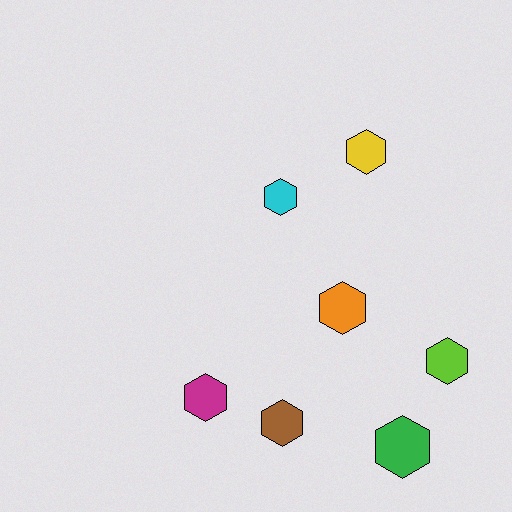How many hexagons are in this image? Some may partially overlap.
There are 7 hexagons.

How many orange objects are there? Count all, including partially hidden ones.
There is 1 orange object.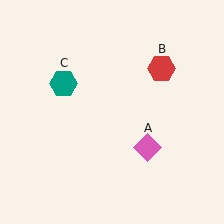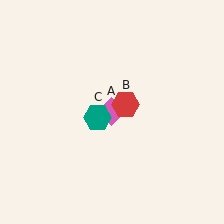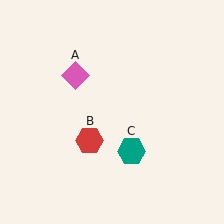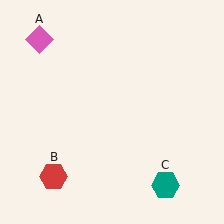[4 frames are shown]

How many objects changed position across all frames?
3 objects changed position: pink diamond (object A), red hexagon (object B), teal hexagon (object C).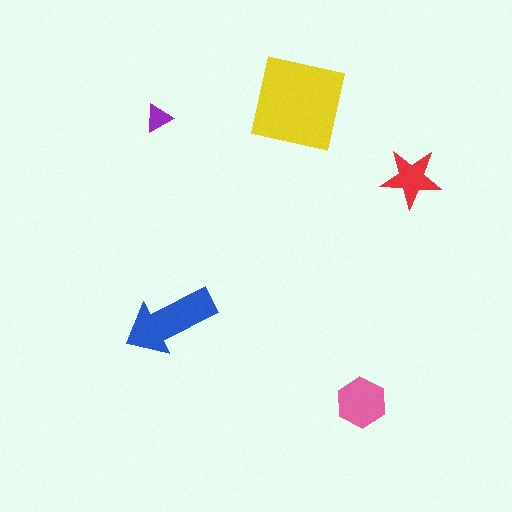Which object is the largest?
The yellow square.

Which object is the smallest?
The purple triangle.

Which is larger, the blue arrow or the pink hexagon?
The blue arrow.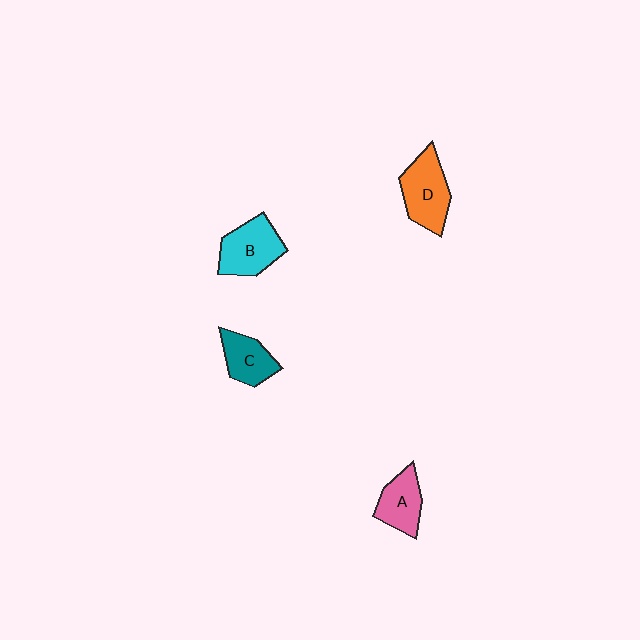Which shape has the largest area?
Shape D (orange).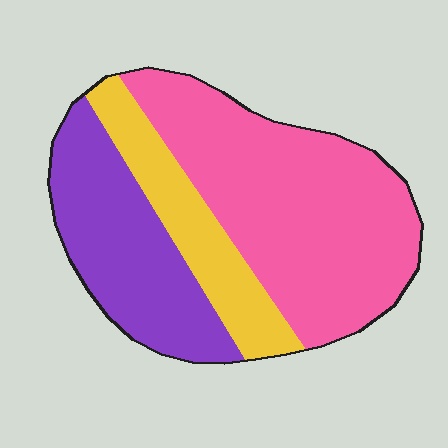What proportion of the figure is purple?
Purple takes up between a sixth and a third of the figure.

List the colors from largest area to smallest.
From largest to smallest: pink, purple, yellow.